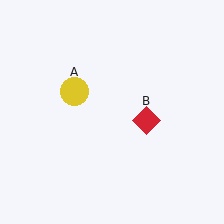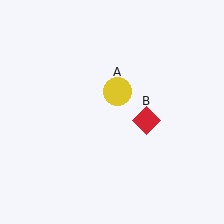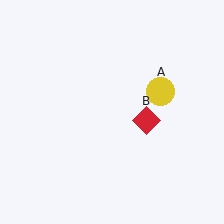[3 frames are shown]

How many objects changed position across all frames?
1 object changed position: yellow circle (object A).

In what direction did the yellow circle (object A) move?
The yellow circle (object A) moved right.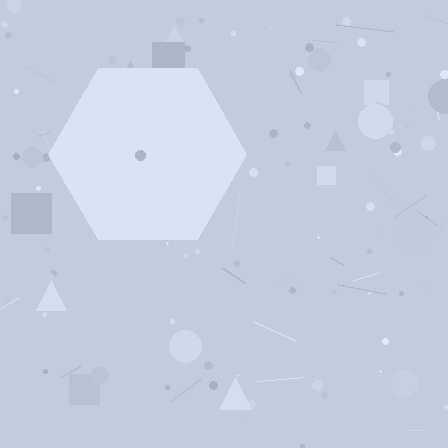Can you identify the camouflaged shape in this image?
The camouflaged shape is a hexagon.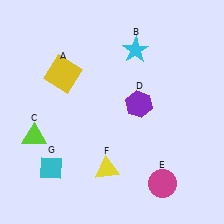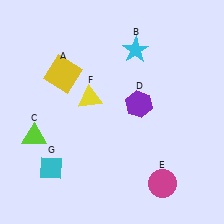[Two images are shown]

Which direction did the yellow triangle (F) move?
The yellow triangle (F) moved up.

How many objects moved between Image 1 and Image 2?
1 object moved between the two images.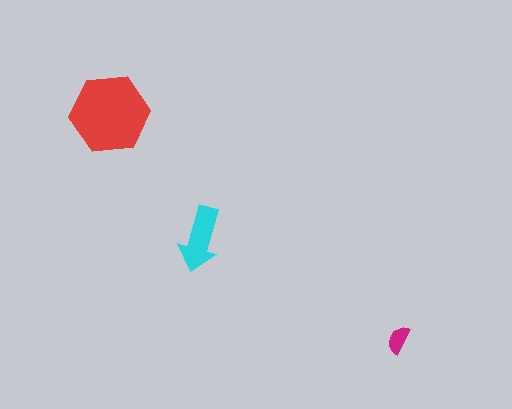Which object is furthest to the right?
The magenta semicircle is rightmost.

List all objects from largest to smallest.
The red hexagon, the cyan arrow, the magenta semicircle.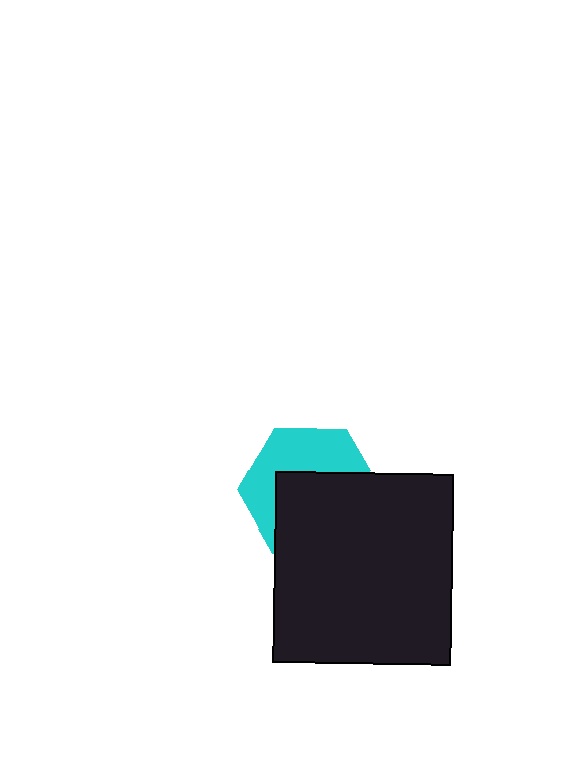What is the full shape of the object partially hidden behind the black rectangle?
The partially hidden object is a cyan hexagon.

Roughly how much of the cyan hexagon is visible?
About half of it is visible (roughly 45%).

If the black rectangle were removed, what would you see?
You would see the complete cyan hexagon.